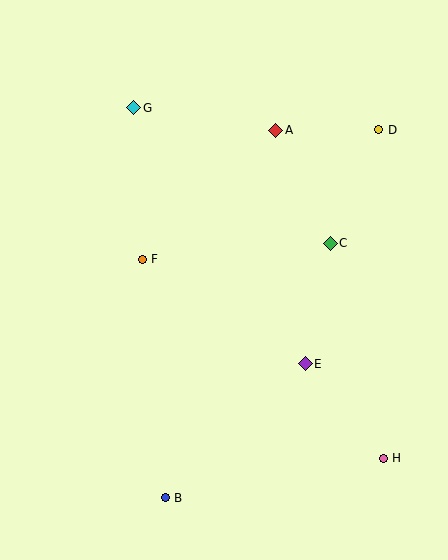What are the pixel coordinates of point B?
Point B is at (165, 498).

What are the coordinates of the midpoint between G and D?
The midpoint between G and D is at (256, 119).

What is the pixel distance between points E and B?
The distance between E and B is 194 pixels.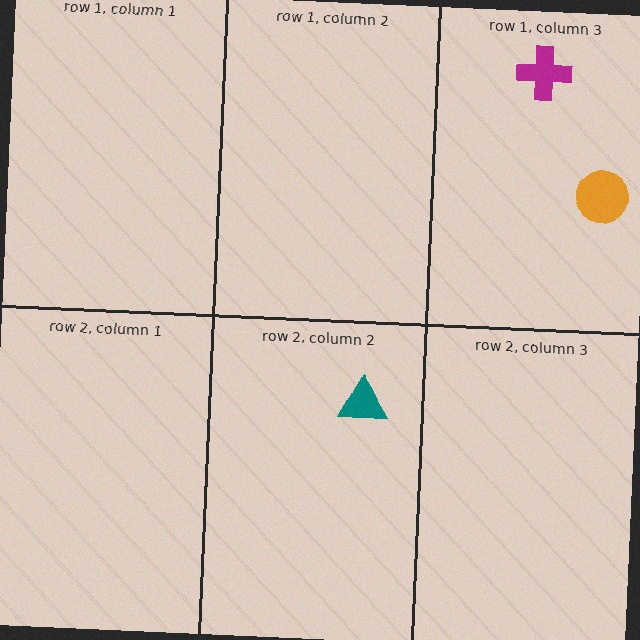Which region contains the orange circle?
The row 1, column 3 region.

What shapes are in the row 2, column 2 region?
The teal triangle.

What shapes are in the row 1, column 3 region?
The orange circle, the magenta cross.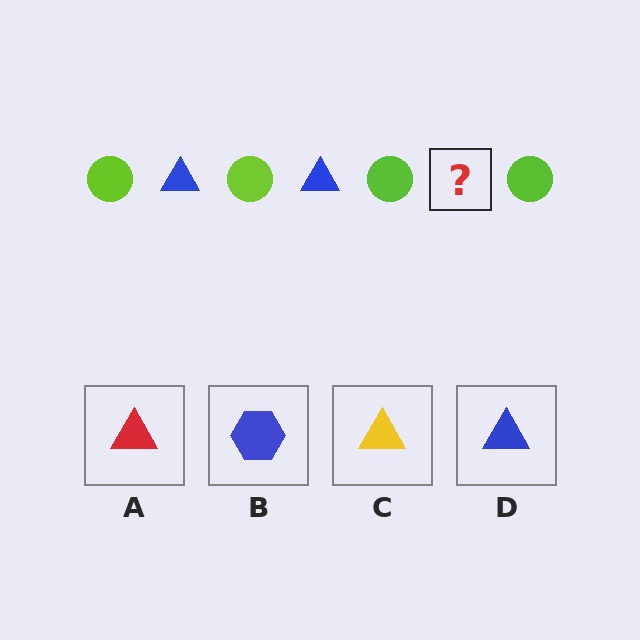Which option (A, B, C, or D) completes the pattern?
D.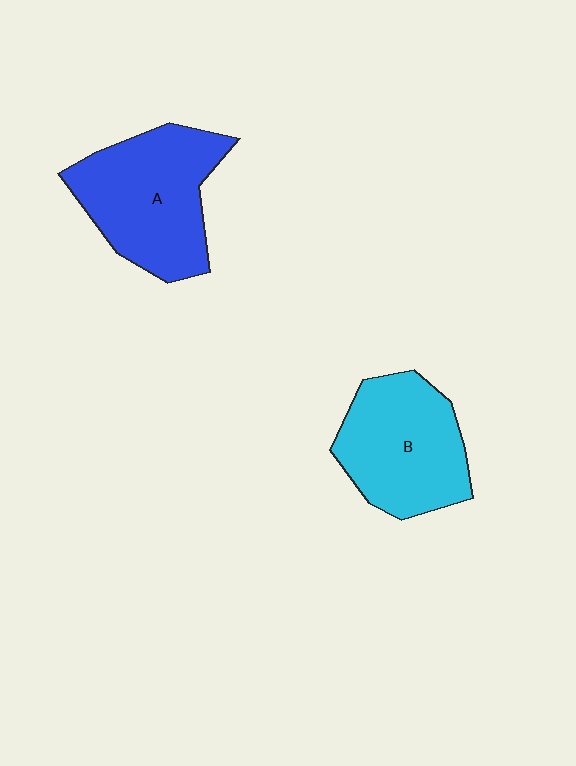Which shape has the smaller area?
Shape B (cyan).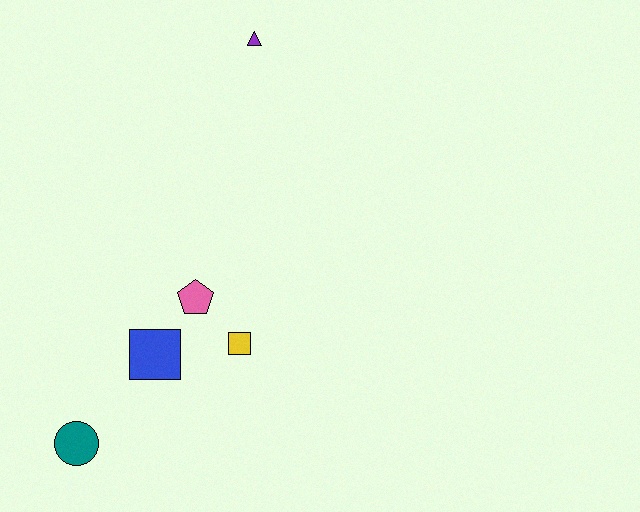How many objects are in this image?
There are 5 objects.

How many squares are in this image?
There are 2 squares.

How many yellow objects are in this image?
There is 1 yellow object.